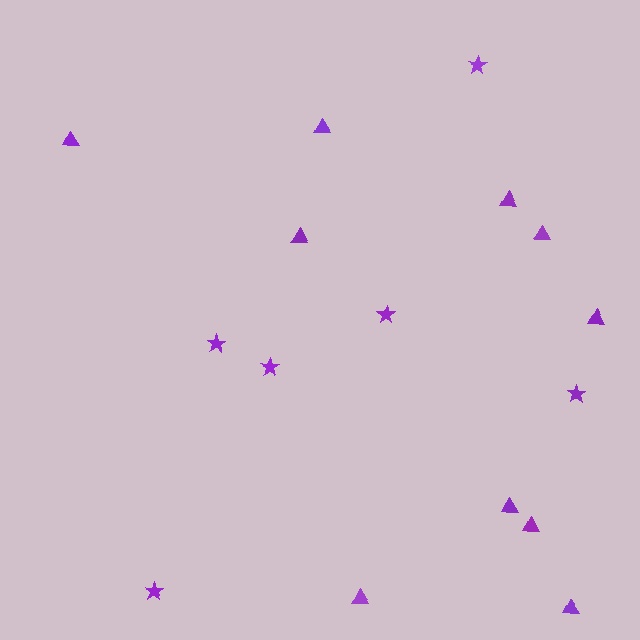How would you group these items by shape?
There are 2 groups: one group of triangles (10) and one group of stars (6).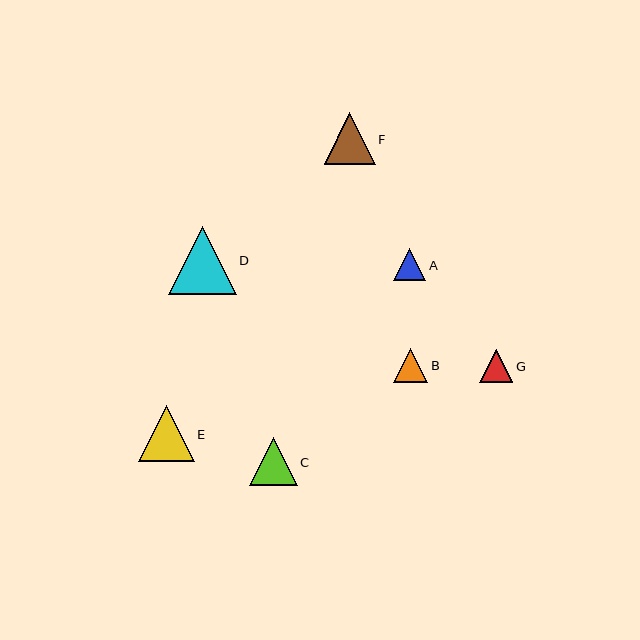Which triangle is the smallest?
Triangle A is the smallest with a size of approximately 32 pixels.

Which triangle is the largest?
Triangle D is the largest with a size of approximately 68 pixels.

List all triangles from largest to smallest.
From largest to smallest: D, E, F, C, B, G, A.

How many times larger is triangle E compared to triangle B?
Triangle E is approximately 1.6 times the size of triangle B.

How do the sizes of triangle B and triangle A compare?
Triangle B and triangle A are approximately the same size.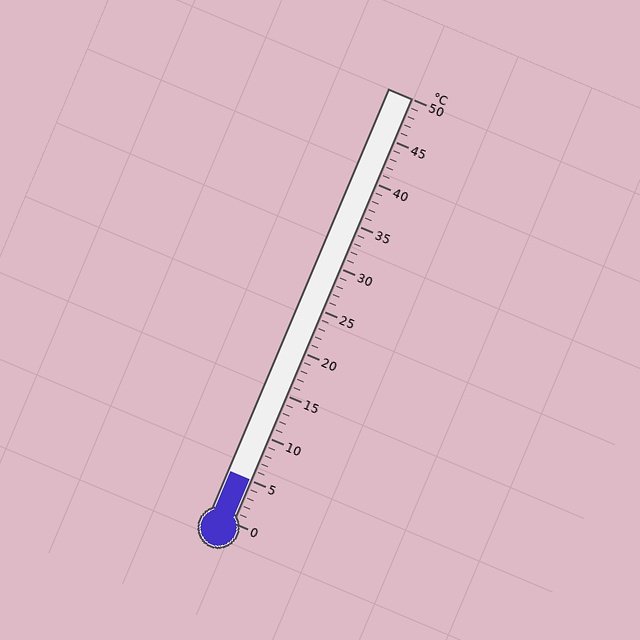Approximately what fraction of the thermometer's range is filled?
The thermometer is filled to approximately 10% of its range.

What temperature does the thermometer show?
The thermometer shows approximately 5°C.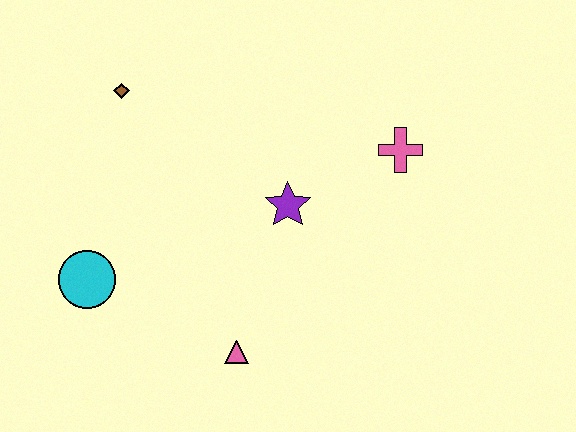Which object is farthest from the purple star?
The cyan circle is farthest from the purple star.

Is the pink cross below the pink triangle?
No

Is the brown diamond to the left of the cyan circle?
No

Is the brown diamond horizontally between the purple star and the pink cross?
No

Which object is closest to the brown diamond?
The cyan circle is closest to the brown diamond.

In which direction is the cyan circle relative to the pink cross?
The cyan circle is to the left of the pink cross.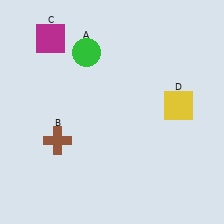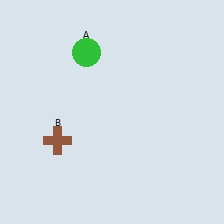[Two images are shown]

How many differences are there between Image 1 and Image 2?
There are 2 differences between the two images.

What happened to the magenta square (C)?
The magenta square (C) was removed in Image 2. It was in the top-left area of Image 1.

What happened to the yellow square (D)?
The yellow square (D) was removed in Image 2. It was in the top-right area of Image 1.